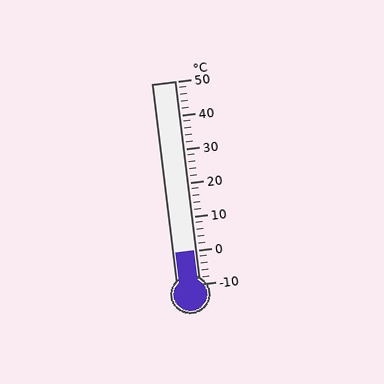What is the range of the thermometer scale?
The thermometer scale ranges from -10°C to 50°C.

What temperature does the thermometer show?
The thermometer shows approximately 0°C.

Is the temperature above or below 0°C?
The temperature is at 0°C.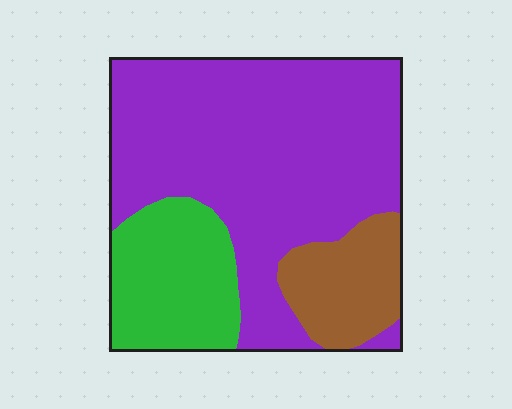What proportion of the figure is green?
Green takes up about one fifth (1/5) of the figure.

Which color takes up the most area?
Purple, at roughly 65%.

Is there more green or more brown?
Green.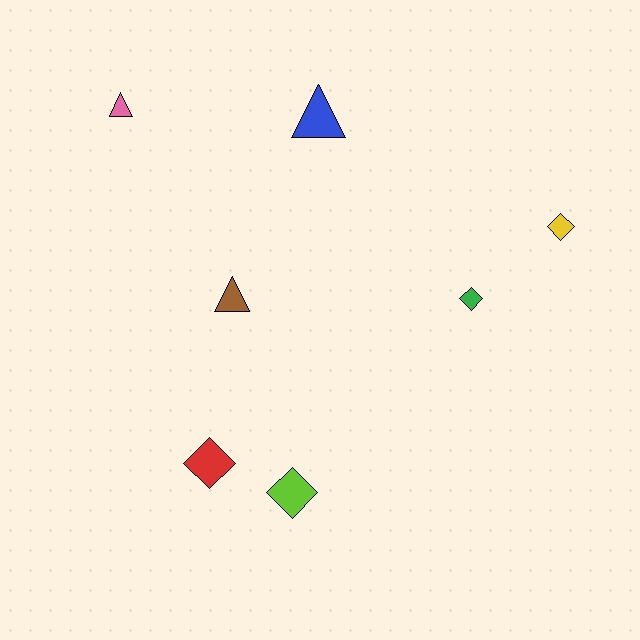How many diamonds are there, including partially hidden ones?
There are 4 diamonds.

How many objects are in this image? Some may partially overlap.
There are 7 objects.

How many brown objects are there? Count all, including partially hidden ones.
There is 1 brown object.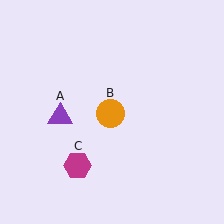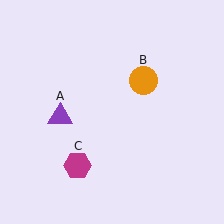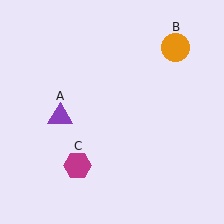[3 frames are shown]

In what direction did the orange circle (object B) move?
The orange circle (object B) moved up and to the right.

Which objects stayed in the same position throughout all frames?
Purple triangle (object A) and magenta hexagon (object C) remained stationary.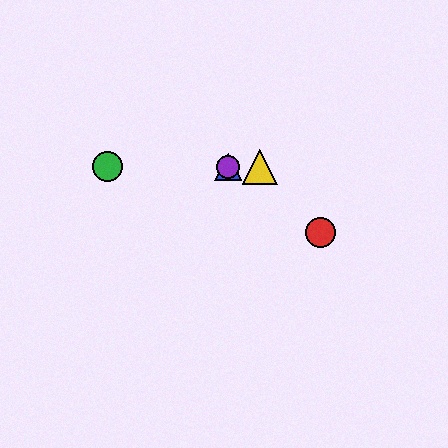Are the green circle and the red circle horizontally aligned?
No, the green circle is at y≈167 and the red circle is at y≈232.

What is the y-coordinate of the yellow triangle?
The yellow triangle is at y≈167.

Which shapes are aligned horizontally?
The blue triangle, the green circle, the yellow triangle, the purple circle are aligned horizontally.